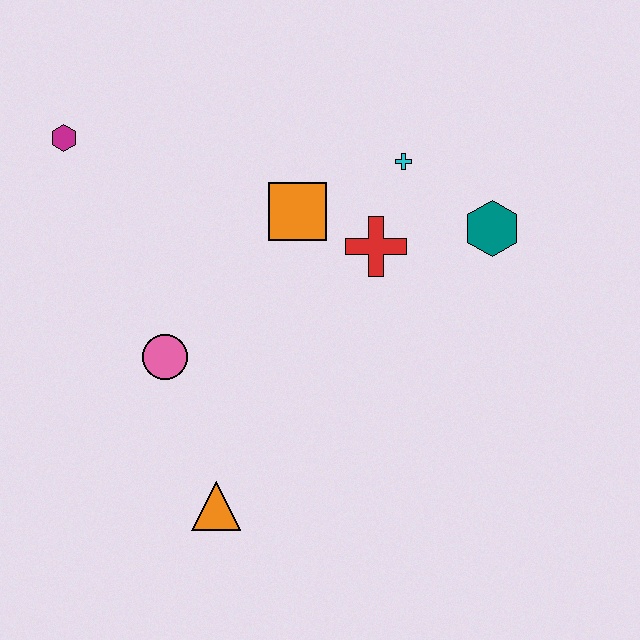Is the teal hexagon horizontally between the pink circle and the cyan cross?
No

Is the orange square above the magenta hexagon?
No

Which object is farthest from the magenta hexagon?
The teal hexagon is farthest from the magenta hexagon.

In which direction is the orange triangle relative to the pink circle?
The orange triangle is below the pink circle.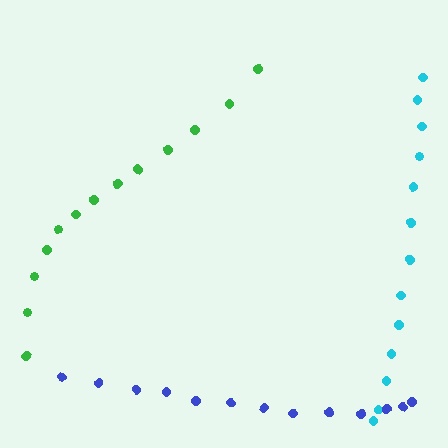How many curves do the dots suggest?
There are 3 distinct paths.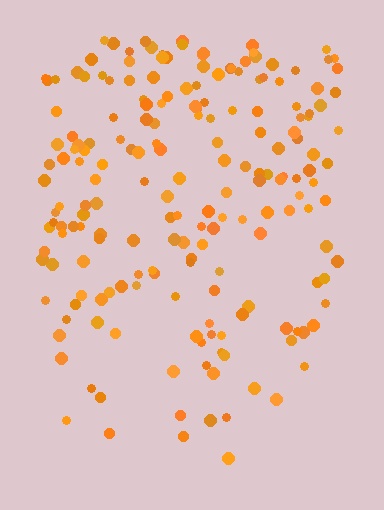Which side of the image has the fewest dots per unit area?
The bottom.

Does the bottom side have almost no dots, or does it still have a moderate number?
Still a moderate number, just noticeably fewer than the top.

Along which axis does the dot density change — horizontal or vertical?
Vertical.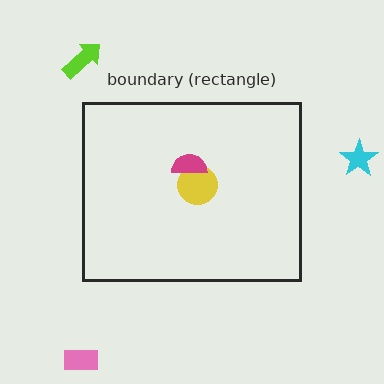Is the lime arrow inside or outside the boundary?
Outside.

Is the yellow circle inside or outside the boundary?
Inside.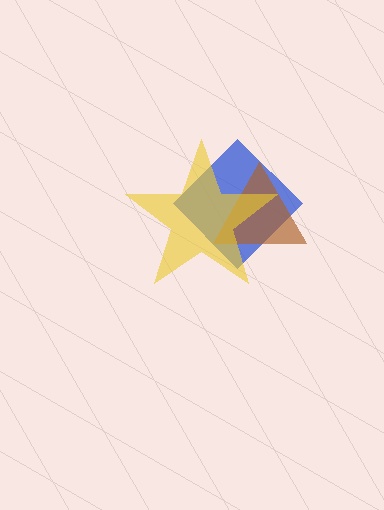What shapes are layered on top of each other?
The layered shapes are: a blue diamond, a brown triangle, a yellow star.